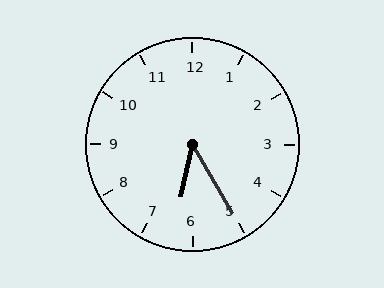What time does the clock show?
6:25.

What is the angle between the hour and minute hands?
Approximately 42 degrees.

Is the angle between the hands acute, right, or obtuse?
It is acute.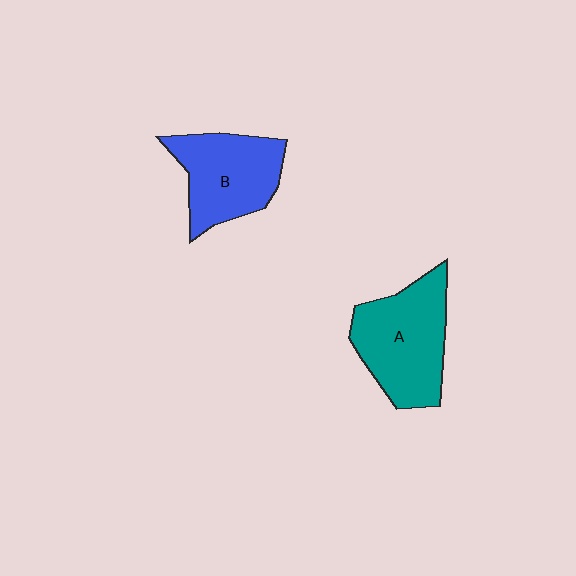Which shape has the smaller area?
Shape B (blue).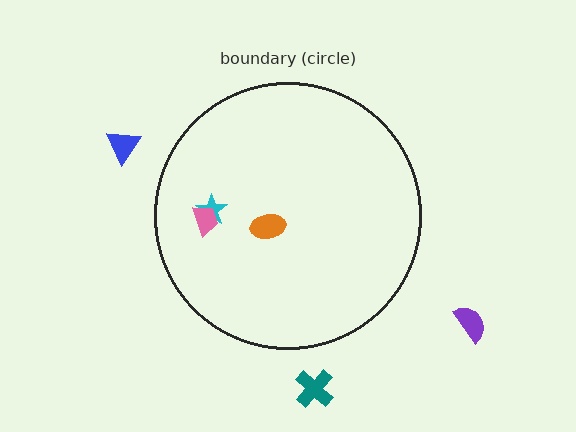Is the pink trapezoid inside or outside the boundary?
Inside.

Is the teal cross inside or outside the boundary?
Outside.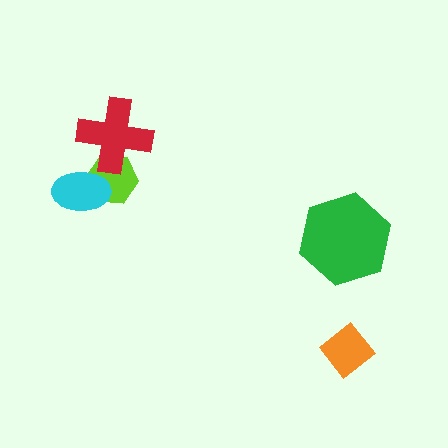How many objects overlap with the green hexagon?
0 objects overlap with the green hexagon.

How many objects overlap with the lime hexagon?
2 objects overlap with the lime hexagon.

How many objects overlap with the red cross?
1 object overlaps with the red cross.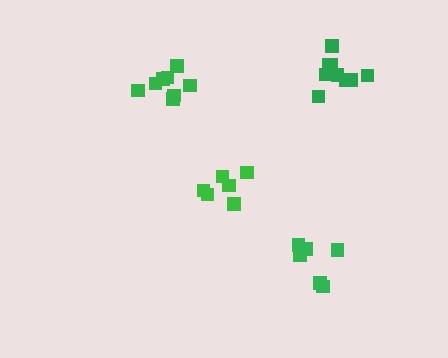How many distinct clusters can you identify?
There are 4 distinct clusters.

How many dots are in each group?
Group 1: 9 dots, Group 2: 8 dots, Group 3: 6 dots, Group 4: 6 dots (29 total).